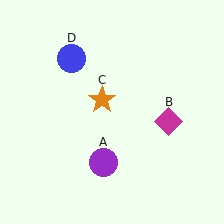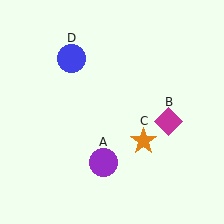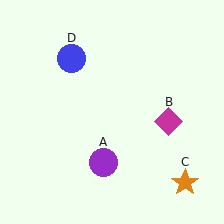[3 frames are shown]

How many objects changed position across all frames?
1 object changed position: orange star (object C).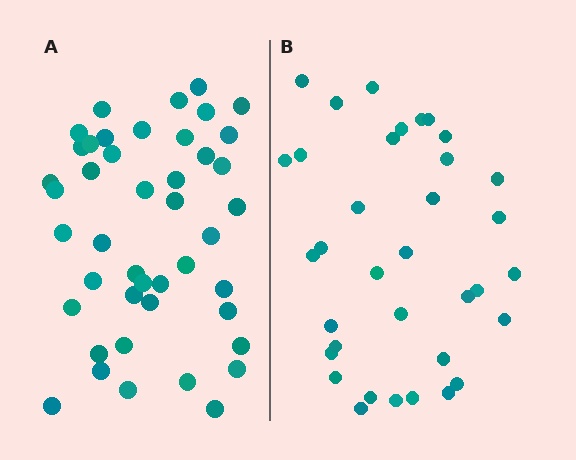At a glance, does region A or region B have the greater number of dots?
Region A (the left region) has more dots.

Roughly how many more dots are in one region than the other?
Region A has roughly 8 or so more dots than region B.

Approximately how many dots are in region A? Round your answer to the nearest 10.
About 40 dots. (The exact count is 44, which rounds to 40.)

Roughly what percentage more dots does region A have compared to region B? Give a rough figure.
About 25% more.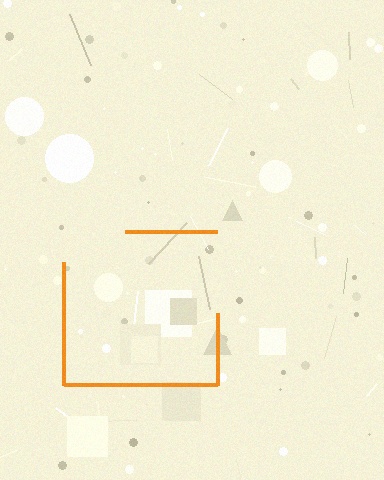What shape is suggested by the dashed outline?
The dashed outline suggests a square.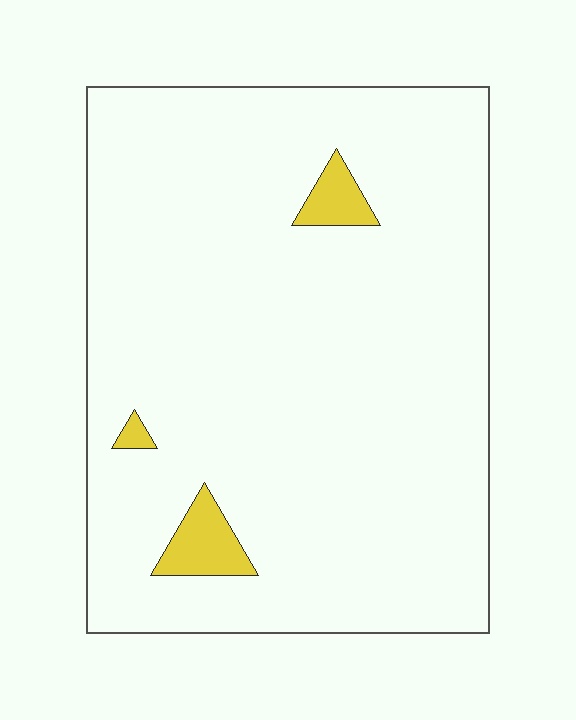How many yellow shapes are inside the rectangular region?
3.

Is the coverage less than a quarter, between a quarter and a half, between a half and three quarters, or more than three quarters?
Less than a quarter.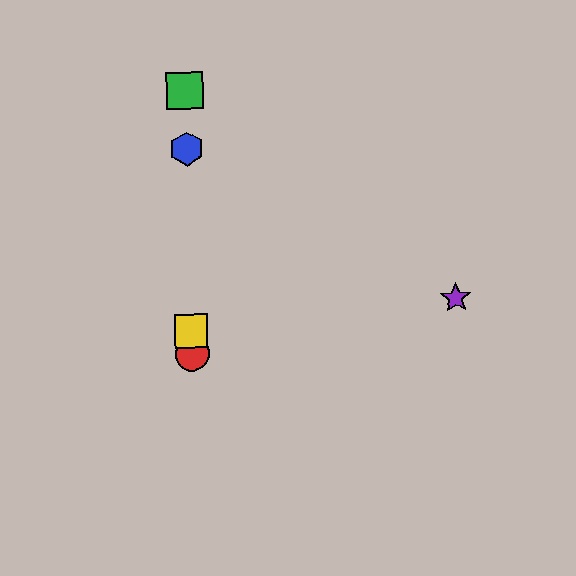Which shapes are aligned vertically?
The red circle, the blue hexagon, the green square, the yellow square are aligned vertically.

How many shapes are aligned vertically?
4 shapes (the red circle, the blue hexagon, the green square, the yellow square) are aligned vertically.